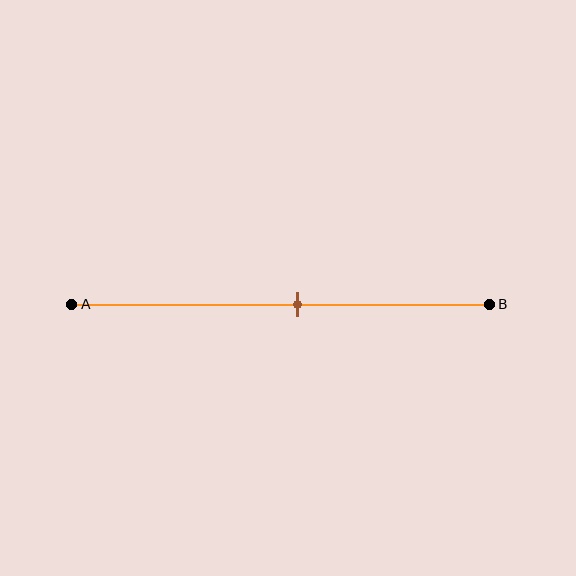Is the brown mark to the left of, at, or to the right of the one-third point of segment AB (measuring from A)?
The brown mark is to the right of the one-third point of segment AB.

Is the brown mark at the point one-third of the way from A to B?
No, the mark is at about 55% from A, not at the 33% one-third point.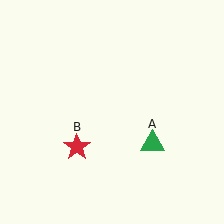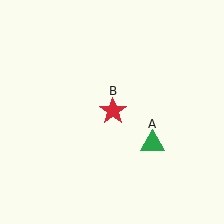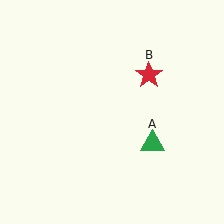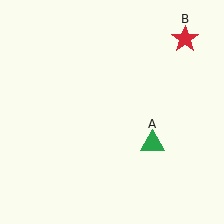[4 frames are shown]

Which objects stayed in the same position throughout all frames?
Green triangle (object A) remained stationary.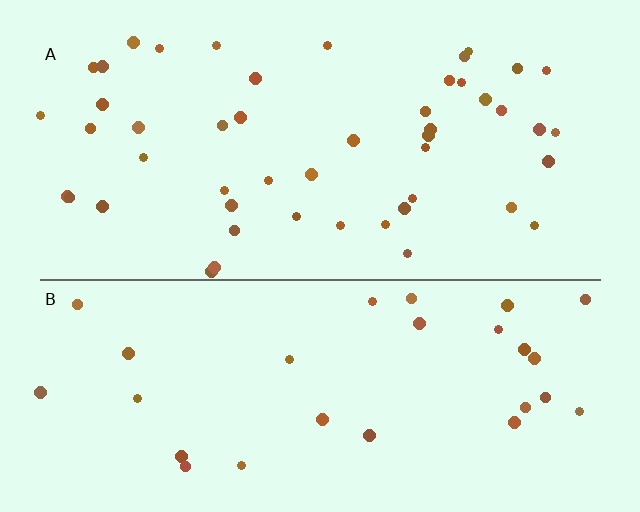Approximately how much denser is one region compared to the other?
Approximately 1.7× — region A over region B.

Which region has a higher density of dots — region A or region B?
A (the top).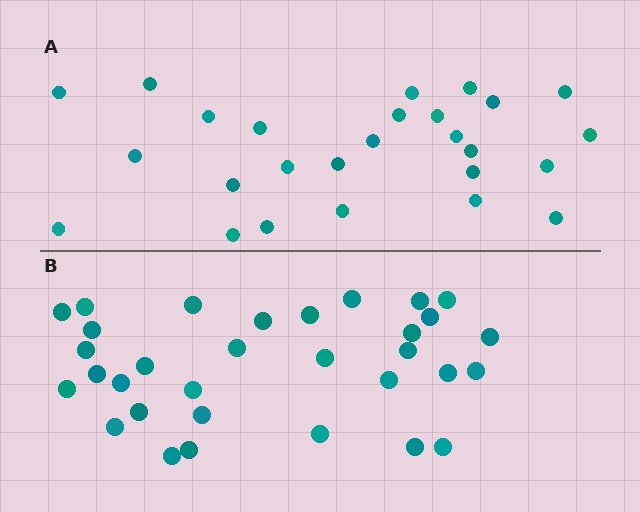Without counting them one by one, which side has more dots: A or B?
Region B (the bottom region) has more dots.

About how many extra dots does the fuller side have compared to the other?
Region B has about 6 more dots than region A.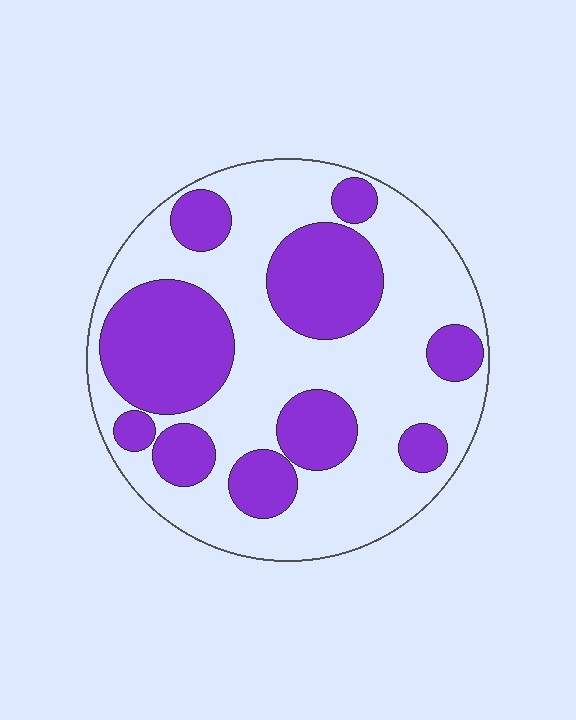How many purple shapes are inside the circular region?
10.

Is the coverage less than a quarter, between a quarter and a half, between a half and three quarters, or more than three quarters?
Between a quarter and a half.